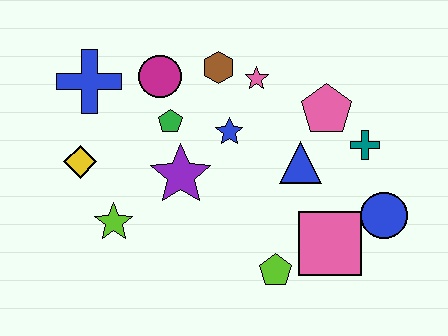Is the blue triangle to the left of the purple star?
No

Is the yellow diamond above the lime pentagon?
Yes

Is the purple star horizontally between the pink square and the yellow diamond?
Yes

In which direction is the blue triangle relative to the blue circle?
The blue triangle is to the left of the blue circle.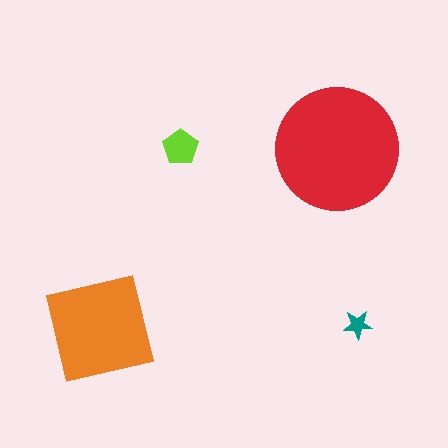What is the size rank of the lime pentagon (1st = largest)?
3rd.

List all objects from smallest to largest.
The teal star, the lime pentagon, the orange square, the red circle.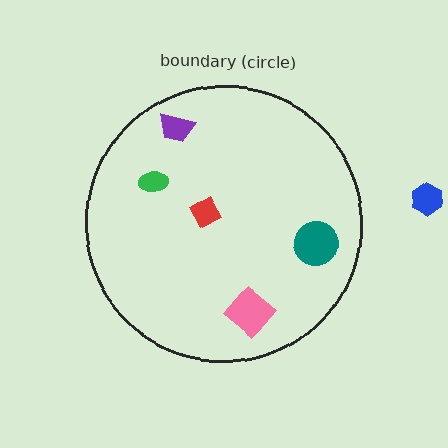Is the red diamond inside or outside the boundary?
Inside.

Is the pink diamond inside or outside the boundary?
Inside.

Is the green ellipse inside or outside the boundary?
Inside.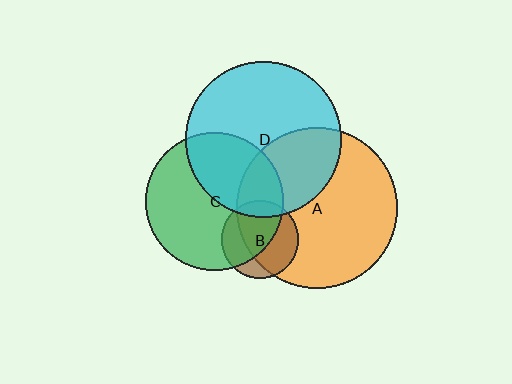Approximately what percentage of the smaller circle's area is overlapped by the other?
Approximately 25%.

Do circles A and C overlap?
Yes.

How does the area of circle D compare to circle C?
Approximately 1.3 times.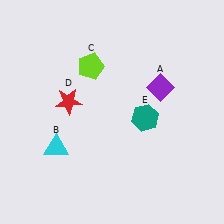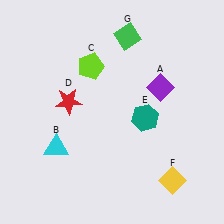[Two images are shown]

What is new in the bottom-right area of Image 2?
A yellow diamond (F) was added in the bottom-right area of Image 2.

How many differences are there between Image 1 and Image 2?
There are 2 differences between the two images.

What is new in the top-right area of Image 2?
A green diamond (G) was added in the top-right area of Image 2.